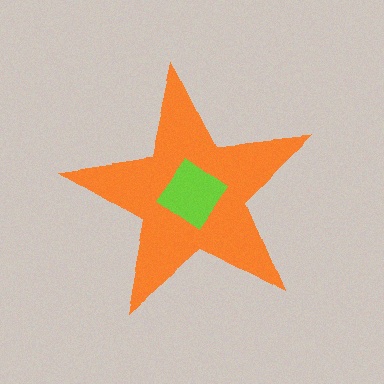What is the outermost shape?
The orange star.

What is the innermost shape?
The lime diamond.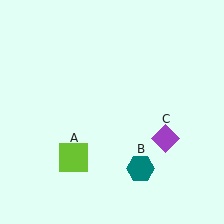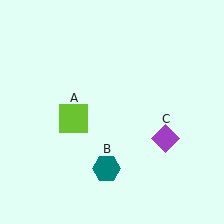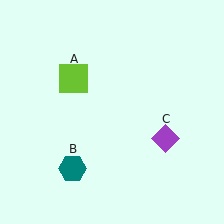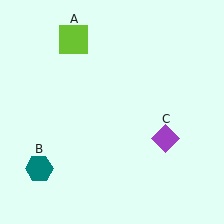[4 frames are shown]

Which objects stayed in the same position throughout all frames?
Purple diamond (object C) remained stationary.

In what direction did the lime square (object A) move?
The lime square (object A) moved up.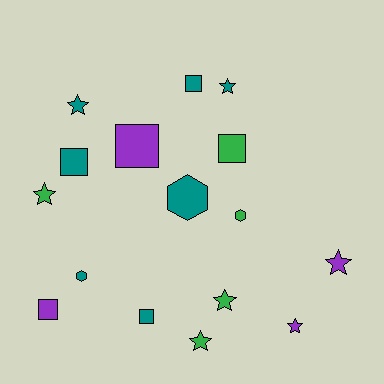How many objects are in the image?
There are 16 objects.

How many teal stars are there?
There are 2 teal stars.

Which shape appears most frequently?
Star, with 7 objects.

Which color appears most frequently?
Teal, with 7 objects.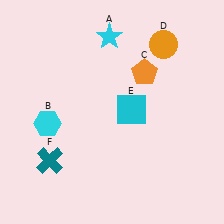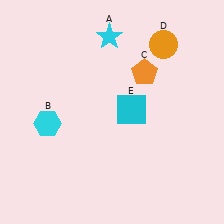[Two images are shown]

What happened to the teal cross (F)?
The teal cross (F) was removed in Image 2. It was in the bottom-left area of Image 1.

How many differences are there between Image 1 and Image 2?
There is 1 difference between the two images.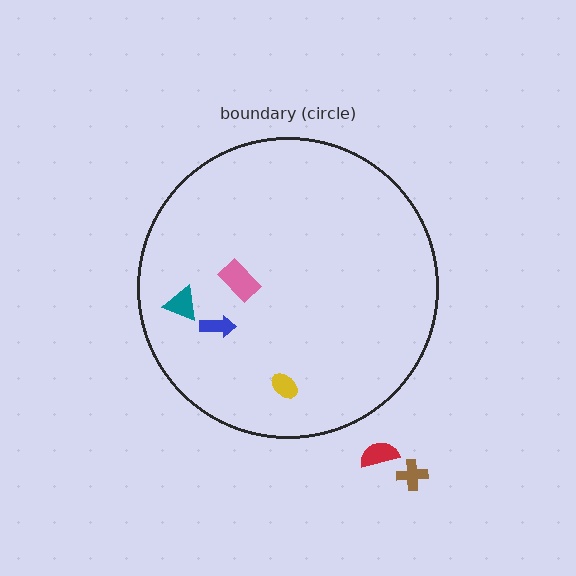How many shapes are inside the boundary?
4 inside, 2 outside.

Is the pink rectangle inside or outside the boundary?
Inside.